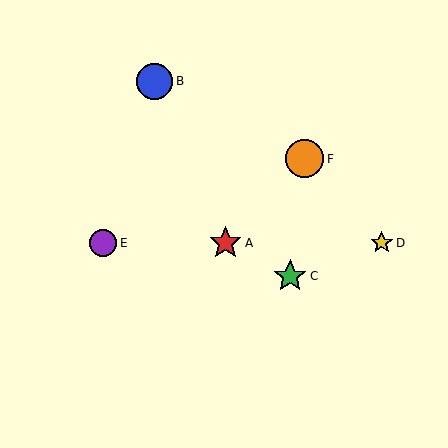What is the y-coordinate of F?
Object F is at y≈159.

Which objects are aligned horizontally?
Objects A, D, E are aligned horizontally.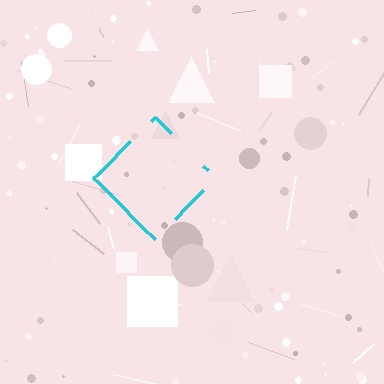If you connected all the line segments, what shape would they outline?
They would outline a diamond.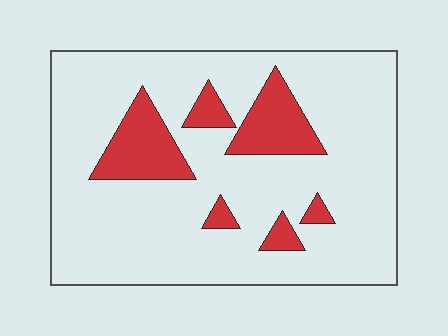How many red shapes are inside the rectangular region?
6.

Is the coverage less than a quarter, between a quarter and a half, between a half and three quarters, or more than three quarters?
Less than a quarter.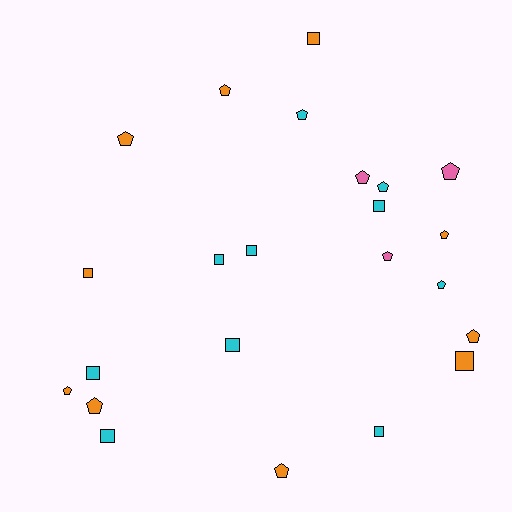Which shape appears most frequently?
Pentagon, with 13 objects.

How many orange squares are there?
There are 3 orange squares.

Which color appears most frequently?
Orange, with 10 objects.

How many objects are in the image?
There are 23 objects.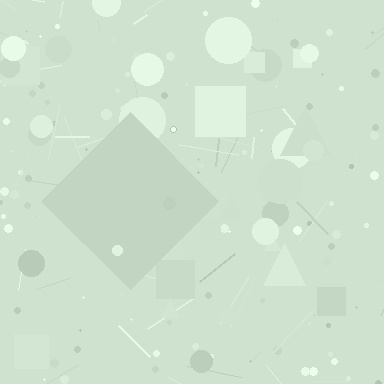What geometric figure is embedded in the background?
A diamond is embedded in the background.